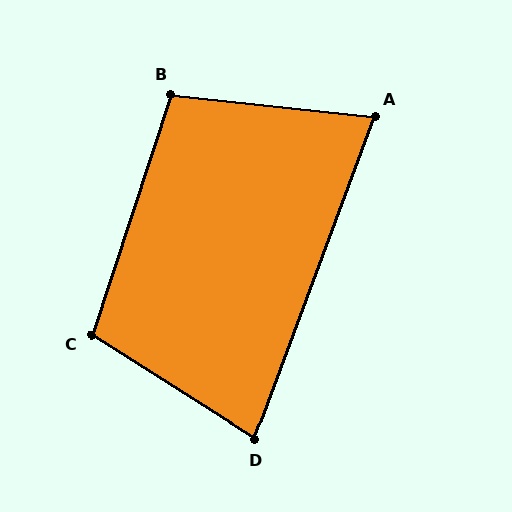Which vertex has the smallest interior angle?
A, at approximately 76 degrees.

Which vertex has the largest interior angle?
C, at approximately 104 degrees.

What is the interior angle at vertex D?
Approximately 78 degrees (acute).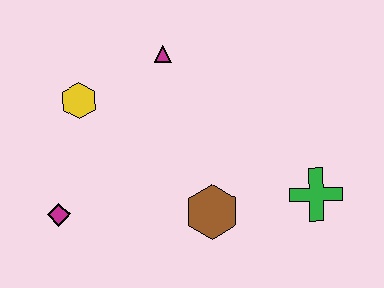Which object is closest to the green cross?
The brown hexagon is closest to the green cross.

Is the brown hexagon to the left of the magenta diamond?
No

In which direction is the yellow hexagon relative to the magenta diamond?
The yellow hexagon is above the magenta diamond.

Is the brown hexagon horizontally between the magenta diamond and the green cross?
Yes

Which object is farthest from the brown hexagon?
The yellow hexagon is farthest from the brown hexagon.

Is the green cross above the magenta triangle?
No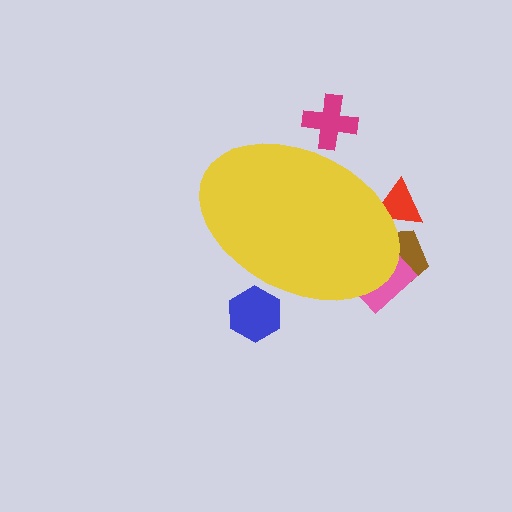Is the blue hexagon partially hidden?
Yes, the blue hexagon is partially hidden behind the yellow ellipse.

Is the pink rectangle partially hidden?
Yes, the pink rectangle is partially hidden behind the yellow ellipse.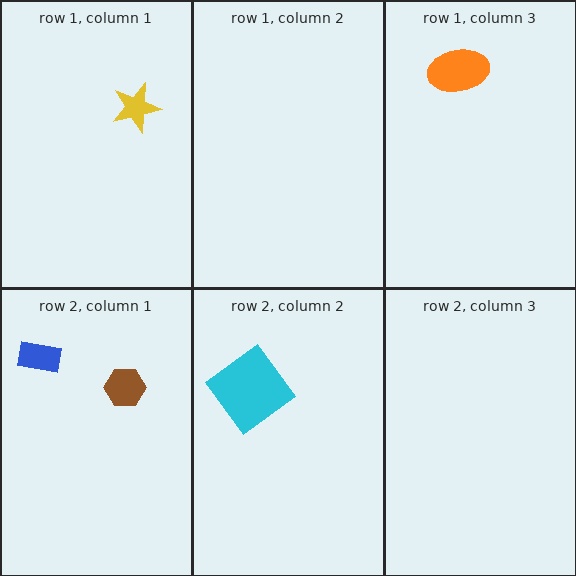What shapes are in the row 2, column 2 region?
The cyan diamond.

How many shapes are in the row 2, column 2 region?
1.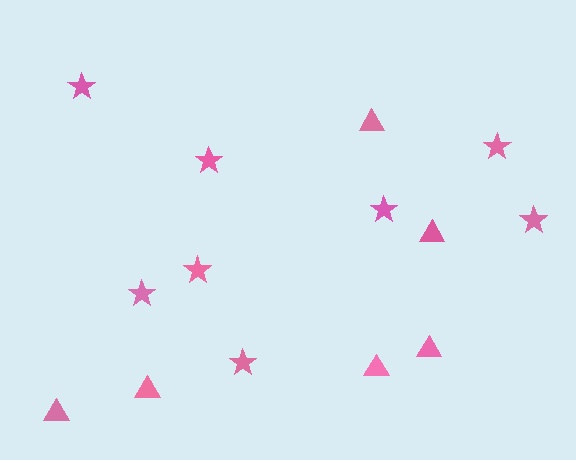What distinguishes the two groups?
There are 2 groups: one group of stars (8) and one group of triangles (6).